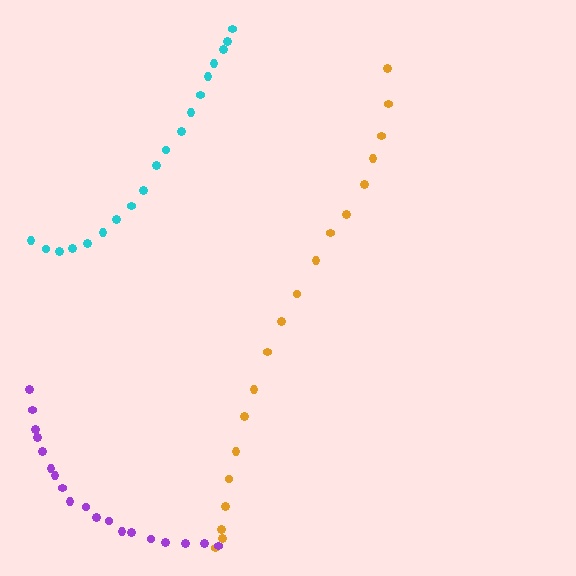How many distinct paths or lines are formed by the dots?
There are 3 distinct paths.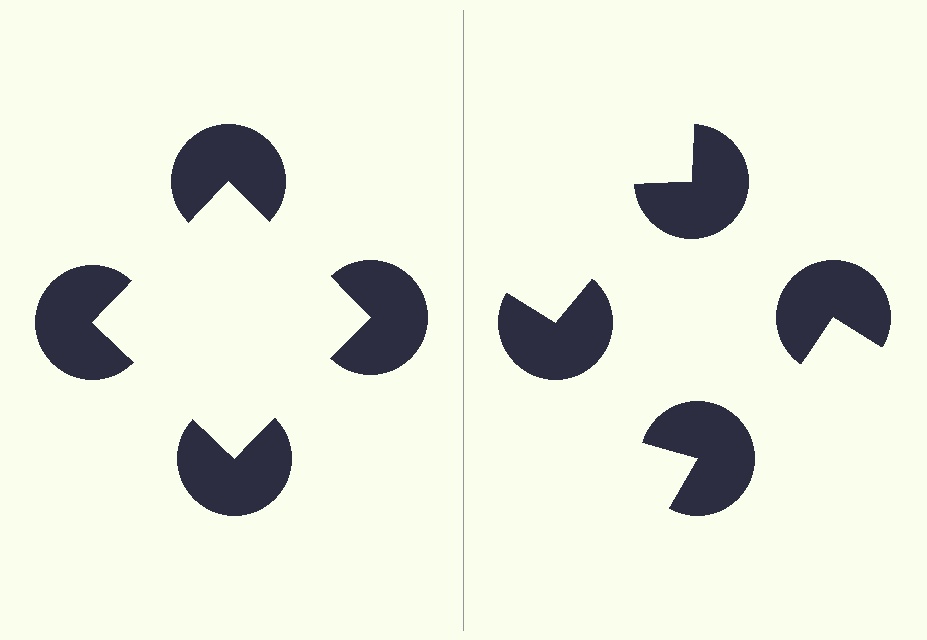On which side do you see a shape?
An illusory square appears on the left side. On the right side the wedge cuts are rotated, so no coherent shape forms.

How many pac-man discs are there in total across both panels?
8 — 4 on each side.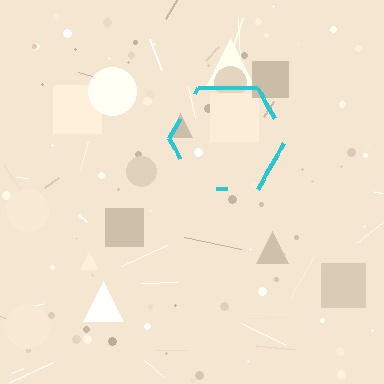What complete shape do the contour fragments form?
The contour fragments form a hexagon.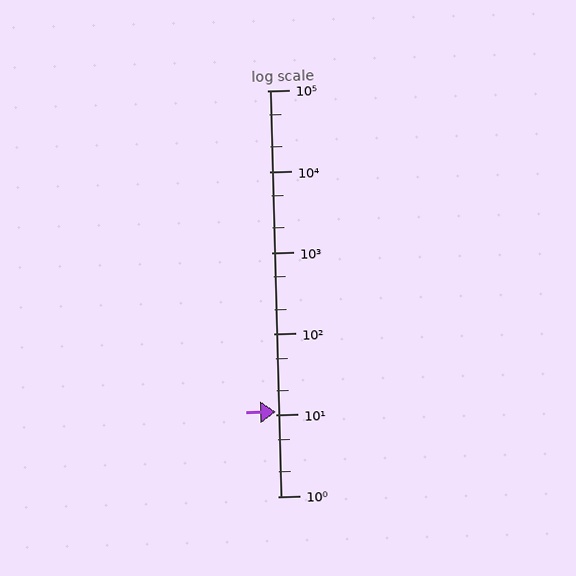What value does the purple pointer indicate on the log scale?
The pointer indicates approximately 11.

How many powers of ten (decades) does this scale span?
The scale spans 5 decades, from 1 to 100000.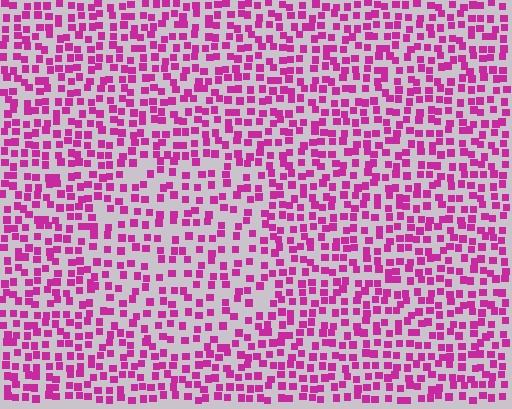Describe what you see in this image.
The image contains small magenta elements arranged at two different densities. A circle-shaped region is visible where the elements are less densely packed than the surrounding area.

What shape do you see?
I see a circle.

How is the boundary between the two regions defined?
The boundary is defined by a change in element density (approximately 1.5x ratio). All elements are the same color, size, and shape.